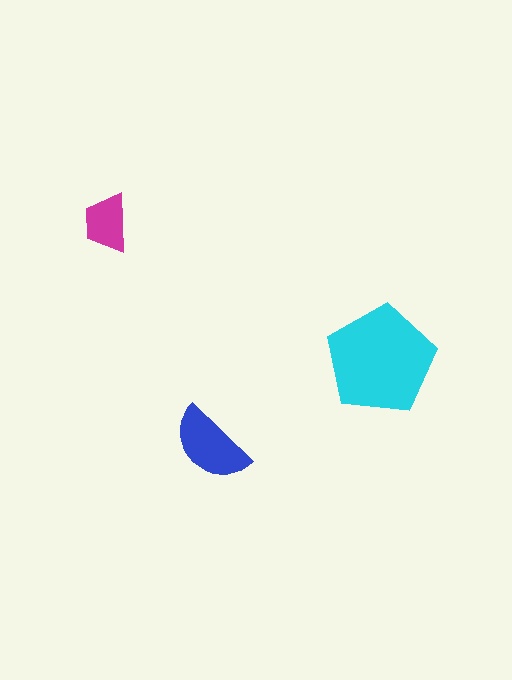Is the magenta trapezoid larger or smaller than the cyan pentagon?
Smaller.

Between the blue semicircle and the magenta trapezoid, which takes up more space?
The blue semicircle.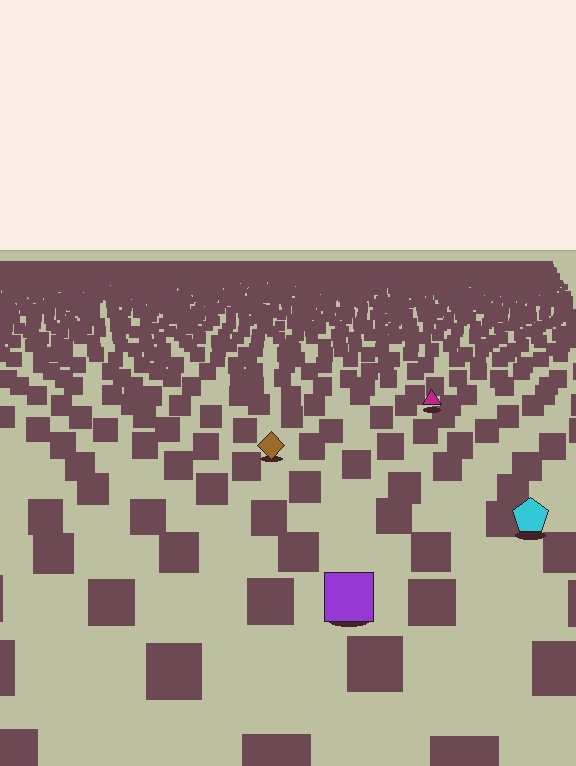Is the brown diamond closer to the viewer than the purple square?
No. The purple square is closer — you can tell from the texture gradient: the ground texture is coarser near it.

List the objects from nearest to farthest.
From nearest to farthest: the purple square, the cyan pentagon, the brown diamond, the magenta triangle.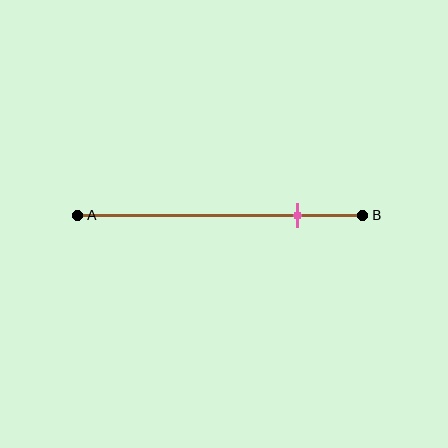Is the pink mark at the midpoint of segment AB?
No, the mark is at about 75% from A, not at the 50% midpoint.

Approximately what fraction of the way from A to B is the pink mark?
The pink mark is approximately 75% of the way from A to B.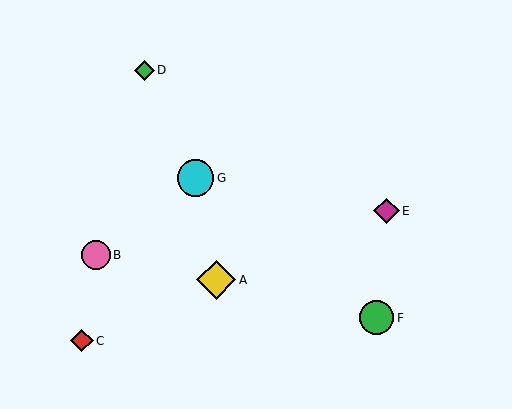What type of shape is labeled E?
Shape E is a magenta diamond.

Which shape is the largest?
The yellow diamond (labeled A) is the largest.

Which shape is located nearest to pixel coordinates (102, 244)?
The pink circle (labeled B) at (96, 255) is nearest to that location.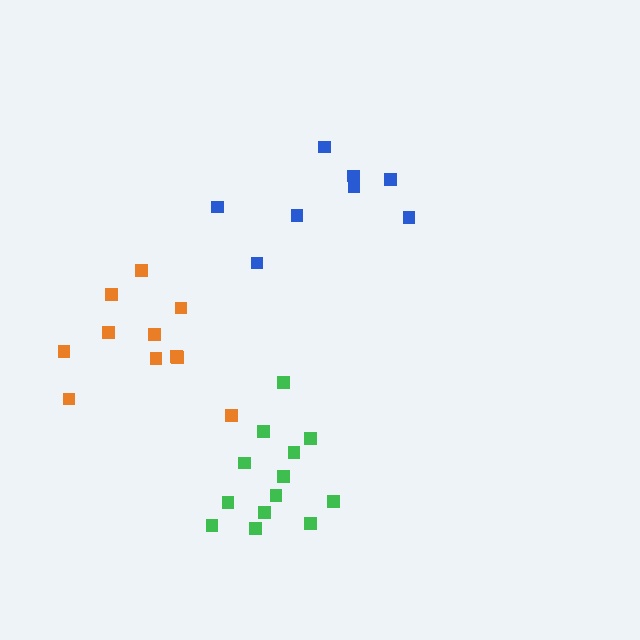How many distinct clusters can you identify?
There are 3 distinct clusters.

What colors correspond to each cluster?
The clusters are colored: green, blue, orange.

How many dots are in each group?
Group 1: 13 dots, Group 2: 8 dots, Group 3: 11 dots (32 total).